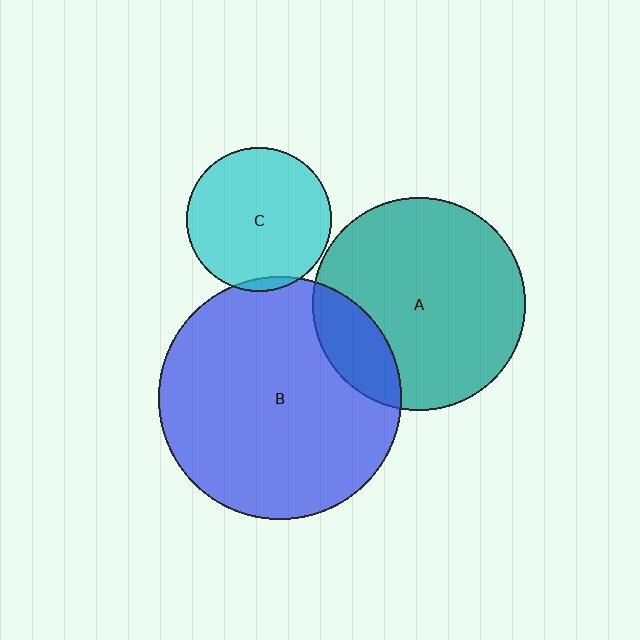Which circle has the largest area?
Circle B (blue).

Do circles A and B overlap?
Yes.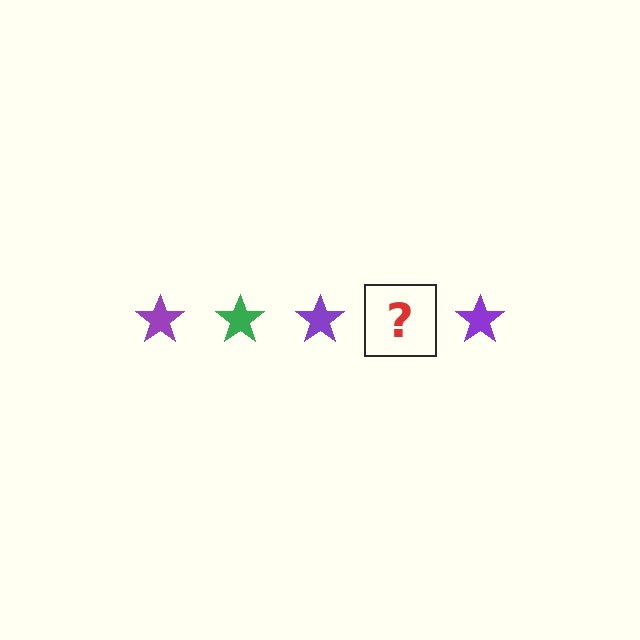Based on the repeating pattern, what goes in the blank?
The blank should be a green star.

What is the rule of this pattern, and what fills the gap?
The rule is that the pattern cycles through purple, green stars. The gap should be filled with a green star.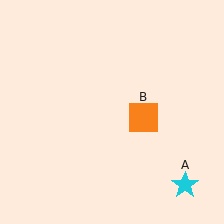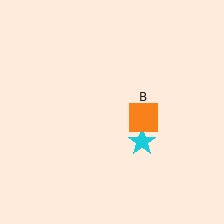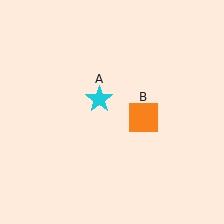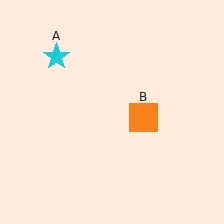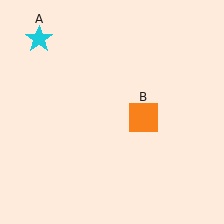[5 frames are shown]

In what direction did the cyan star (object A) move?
The cyan star (object A) moved up and to the left.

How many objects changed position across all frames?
1 object changed position: cyan star (object A).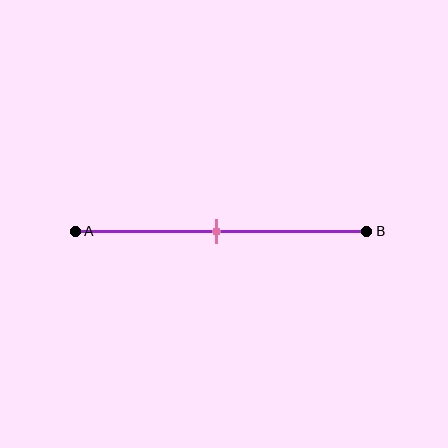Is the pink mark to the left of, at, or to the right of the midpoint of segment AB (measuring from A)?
The pink mark is approximately at the midpoint of segment AB.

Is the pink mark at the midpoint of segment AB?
Yes, the mark is approximately at the midpoint.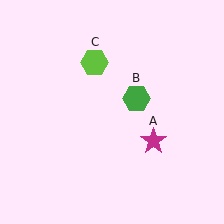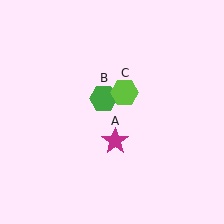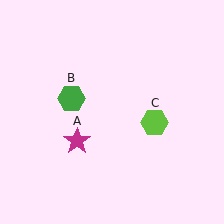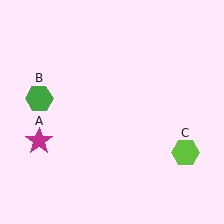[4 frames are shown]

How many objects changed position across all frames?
3 objects changed position: magenta star (object A), green hexagon (object B), lime hexagon (object C).